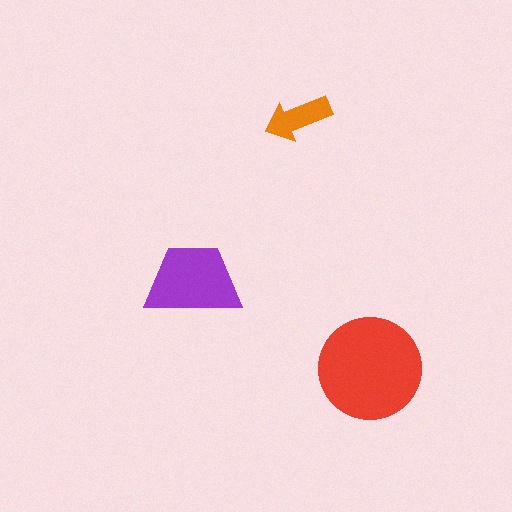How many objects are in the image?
There are 3 objects in the image.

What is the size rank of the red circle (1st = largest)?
1st.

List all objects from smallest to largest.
The orange arrow, the purple trapezoid, the red circle.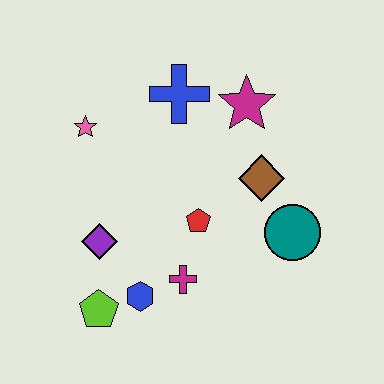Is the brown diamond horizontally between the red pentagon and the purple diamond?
No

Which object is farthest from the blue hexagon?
The magenta star is farthest from the blue hexagon.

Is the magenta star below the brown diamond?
No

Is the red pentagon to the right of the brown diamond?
No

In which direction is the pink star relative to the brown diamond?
The pink star is to the left of the brown diamond.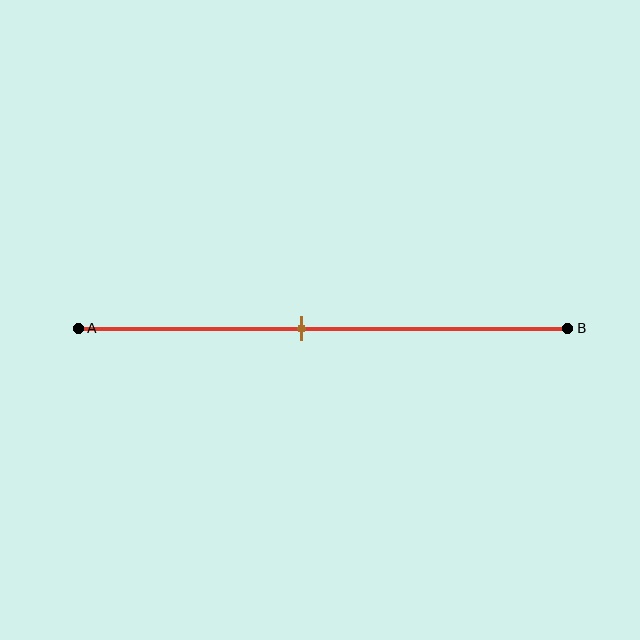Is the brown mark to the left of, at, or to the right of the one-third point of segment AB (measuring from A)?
The brown mark is to the right of the one-third point of segment AB.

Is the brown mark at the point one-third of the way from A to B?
No, the mark is at about 45% from A, not at the 33% one-third point.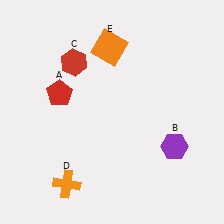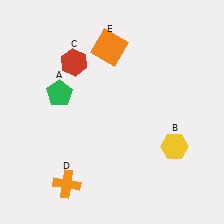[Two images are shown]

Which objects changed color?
A changed from red to green. B changed from purple to yellow.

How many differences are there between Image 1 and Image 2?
There are 2 differences between the two images.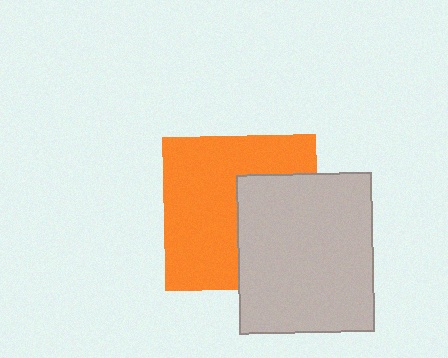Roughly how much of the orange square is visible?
About half of it is visible (roughly 61%).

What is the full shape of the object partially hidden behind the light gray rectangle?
The partially hidden object is an orange square.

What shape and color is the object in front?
The object in front is a light gray rectangle.